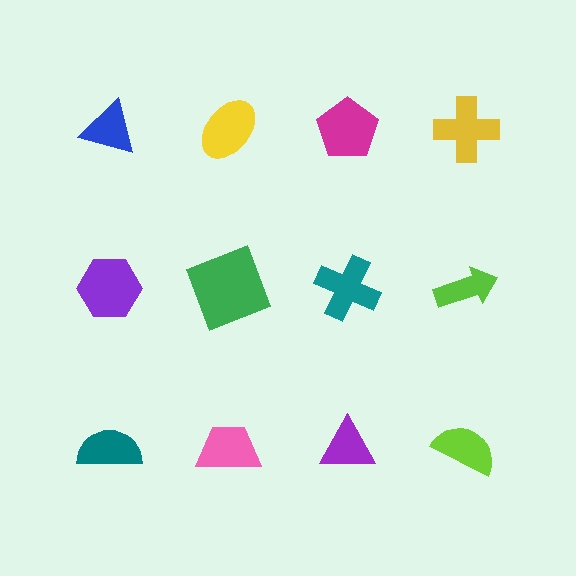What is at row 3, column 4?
A lime semicircle.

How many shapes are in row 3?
4 shapes.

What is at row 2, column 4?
A lime arrow.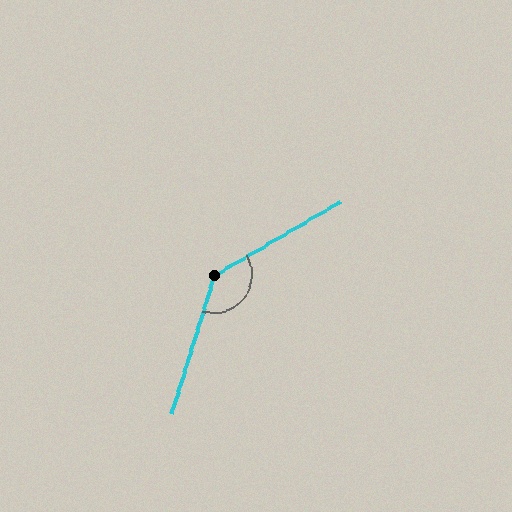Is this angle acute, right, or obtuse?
It is obtuse.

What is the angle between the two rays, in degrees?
Approximately 137 degrees.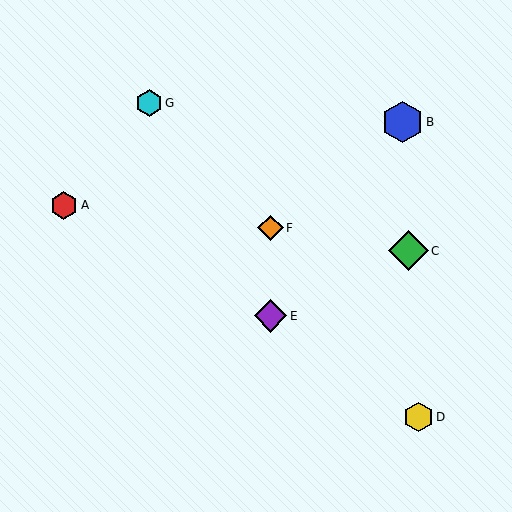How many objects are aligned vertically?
2 objects (E, F) are aligned vertically.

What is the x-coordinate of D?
Object D is at x≈419.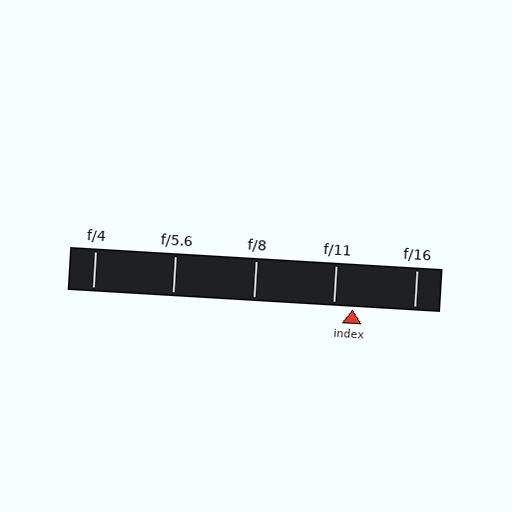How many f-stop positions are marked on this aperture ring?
There are 5 f-stop positions marked.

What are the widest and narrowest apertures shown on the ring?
The widest aperture shown is f/4 and the narrowest is f/16.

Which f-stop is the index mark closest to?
The index mark is closest to f/11.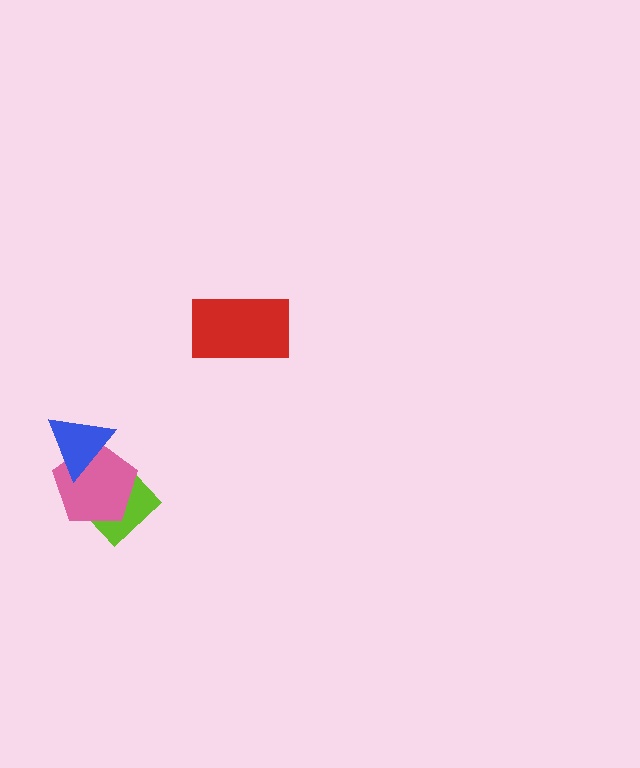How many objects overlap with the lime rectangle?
1 object overlaps with the lime rectangle.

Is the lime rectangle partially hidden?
Yes, it is partially covered by another shape.